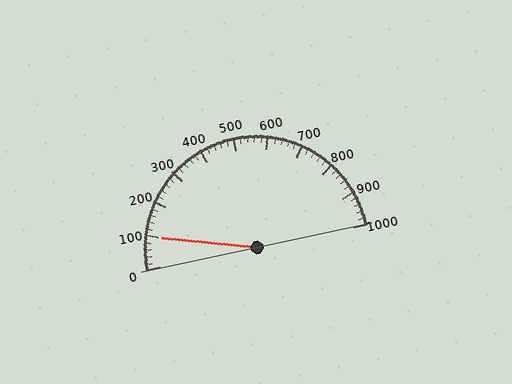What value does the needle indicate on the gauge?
The needle indicates approximately 100.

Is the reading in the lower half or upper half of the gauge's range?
The reading is in the lower half of the range (0 to 1000).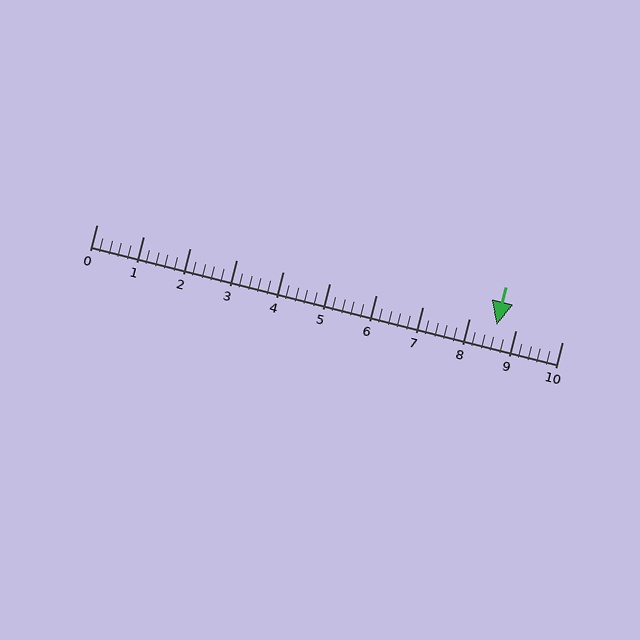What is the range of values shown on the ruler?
The ruler shows values from 0 to 10.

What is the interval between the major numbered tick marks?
The major tick marks are spaced 1 units apart.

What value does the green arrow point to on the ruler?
The green arrow points to approximately 8.6.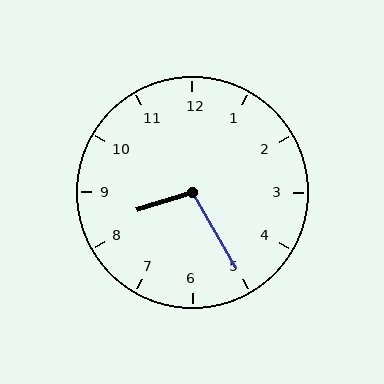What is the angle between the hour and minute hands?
Approximately 102 degrees.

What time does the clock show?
8:25.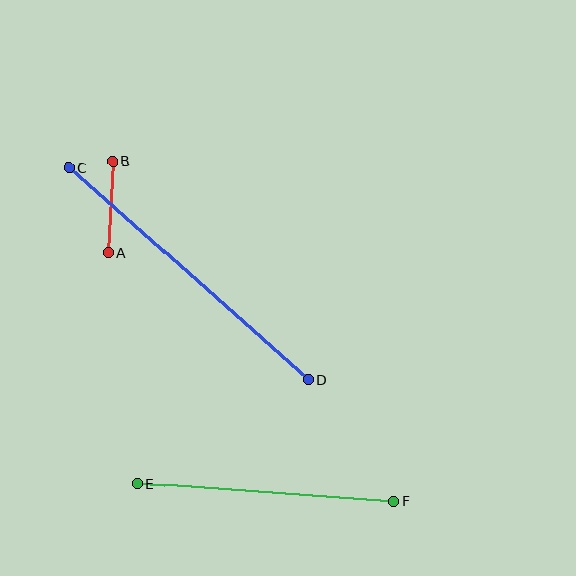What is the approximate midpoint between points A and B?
The midpoint is at approximately (110, 207) pixels.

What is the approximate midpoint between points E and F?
The midpoint is at approximately (265, 492) pixels.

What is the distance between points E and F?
The distance is approximately 258 pixels.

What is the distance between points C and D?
The distance is approximately 320 pixels.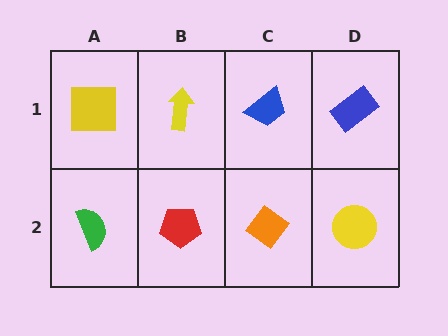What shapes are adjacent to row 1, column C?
An orange diamond (row 2, column C), a yellow arrow (row 1, column B), a blue rectangle (row 1, column D).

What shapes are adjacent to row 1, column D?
A yellow circle (row 2, column D), a blue trapezoid (row 1, column C).